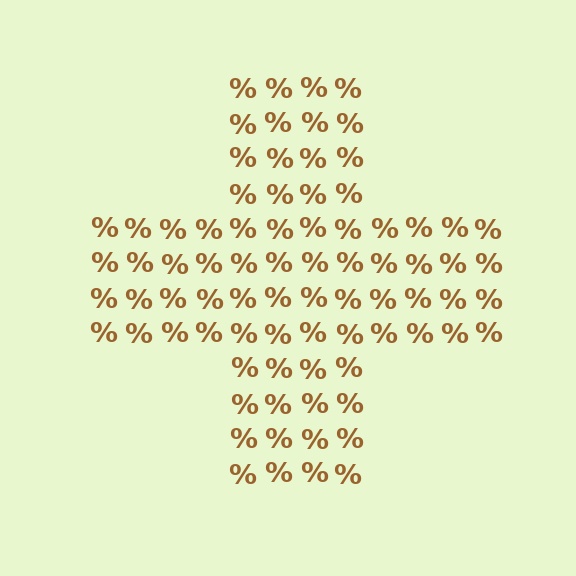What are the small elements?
The small elements are percent signs.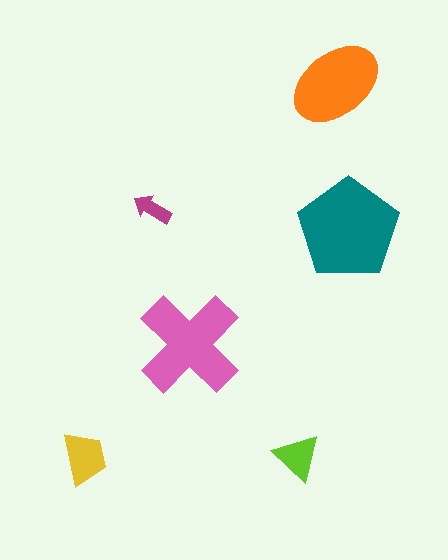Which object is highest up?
The orange ellipse is topmost.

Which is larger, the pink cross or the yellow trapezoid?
The pink cross.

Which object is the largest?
The teal pentagon.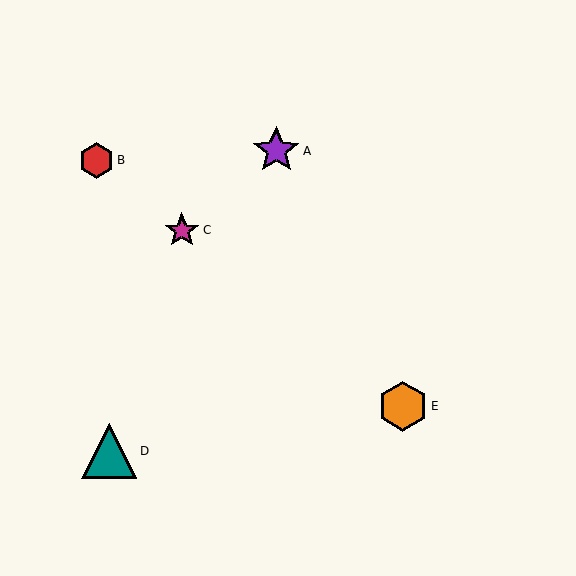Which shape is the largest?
The teal triangle (labeled D) is the largest.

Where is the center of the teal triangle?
The center of the teal triangle is at (109, 451).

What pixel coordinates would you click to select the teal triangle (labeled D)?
Click at (109, 451) to select the teal triangle D.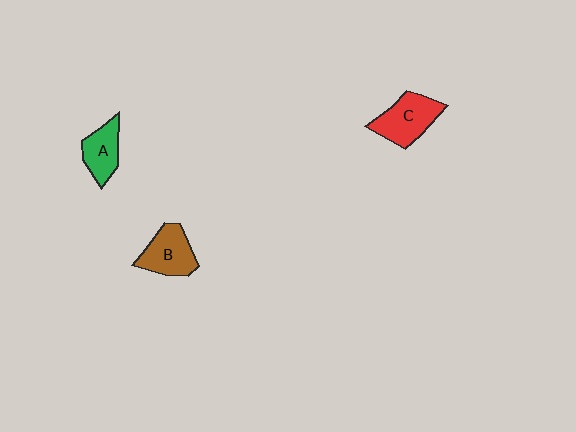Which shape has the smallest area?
Shape A (green).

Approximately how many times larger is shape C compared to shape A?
Approximately 1.4 times.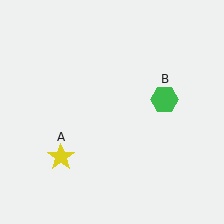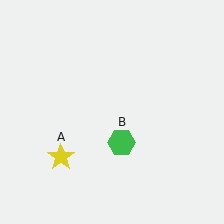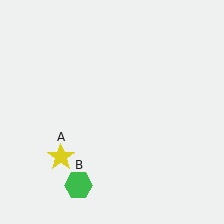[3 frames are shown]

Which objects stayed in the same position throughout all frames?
Yellow star (object A) remained stationary.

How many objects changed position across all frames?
1 object changed position: green hexagon (object B).